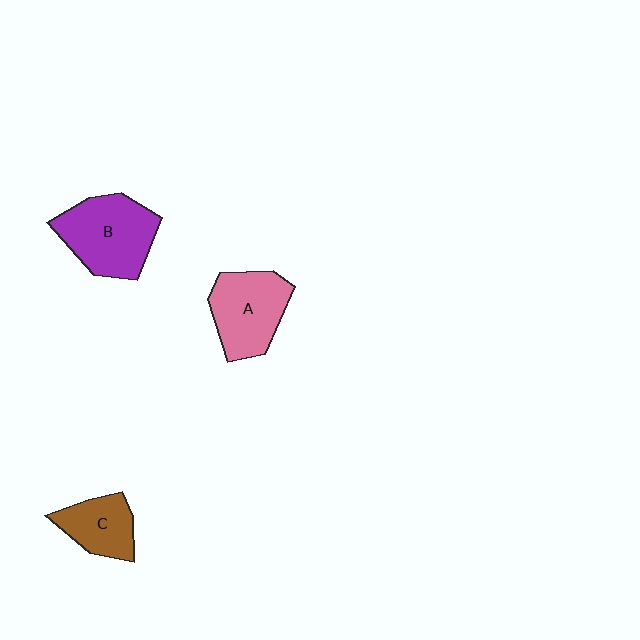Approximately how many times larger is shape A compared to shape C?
Approximately 1.4 times.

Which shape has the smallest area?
Shape C (brown).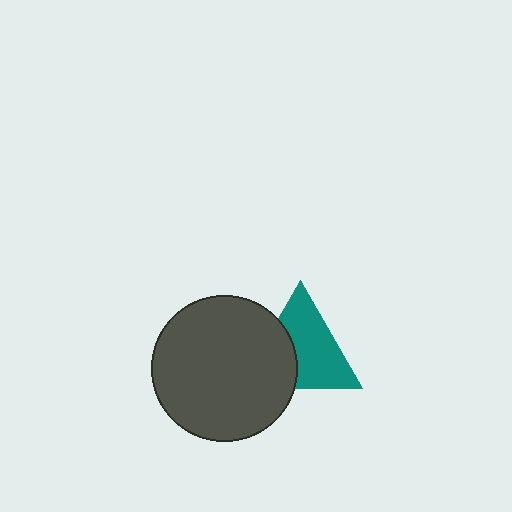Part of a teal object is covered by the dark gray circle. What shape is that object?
It is a triangle.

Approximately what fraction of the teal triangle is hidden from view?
Roughly 36% of the teal triangle is hidden behind the dark gray circle.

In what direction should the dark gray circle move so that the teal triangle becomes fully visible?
The dark gray circle should move left. That is the shortest direction to clear the overlap and leave the teal triangle fully visible.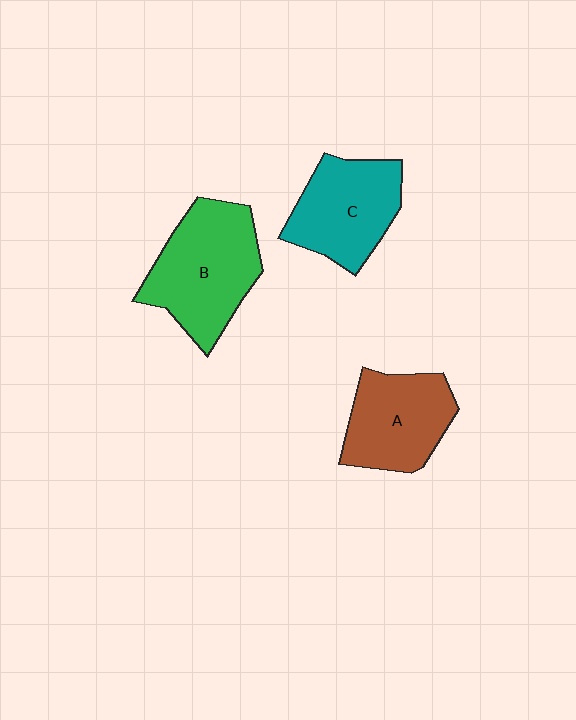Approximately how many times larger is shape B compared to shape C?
Approximately 1.2 times.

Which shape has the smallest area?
Shape A (brown).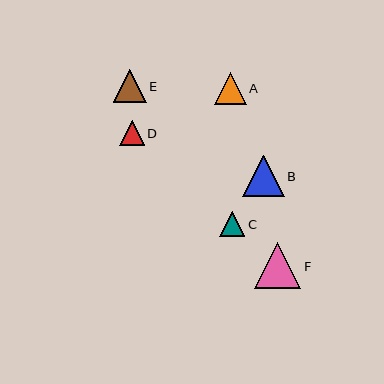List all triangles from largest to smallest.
From largest to smallest: F, B, E, A, C, D.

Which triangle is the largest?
Triangle F is the largest with a size of approximately 46 pixels.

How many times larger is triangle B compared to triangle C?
Triangle B is approximately 1.7 times the size of triangle C.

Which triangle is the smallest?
Triangle D is the smallest with a size of approximately 25 pixels.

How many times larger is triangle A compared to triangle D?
Triangle A is approximately 1.3 times the size of triangle D.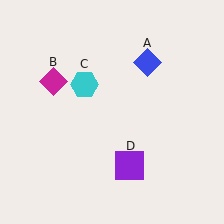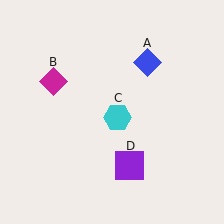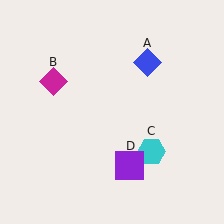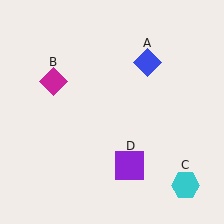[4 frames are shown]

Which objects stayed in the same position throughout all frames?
Blue diamond (object A) and magenta diamond (object B) and purple square (object D) remained stationary.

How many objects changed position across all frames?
1 object changed position: cyan hexagon (object C).